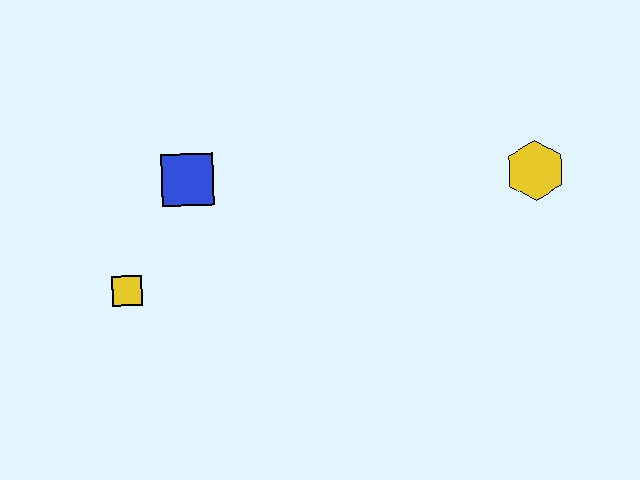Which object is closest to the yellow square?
The blue square is closest to the yellow square.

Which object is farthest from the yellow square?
The yellow hexagon is farthest from the yellow square.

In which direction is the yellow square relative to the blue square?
The yellow square is below the blue square.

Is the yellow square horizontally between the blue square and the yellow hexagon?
No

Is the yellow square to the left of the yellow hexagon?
Yes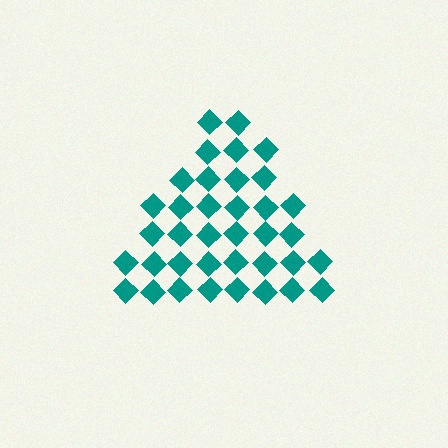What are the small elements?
The small elements are diamonds.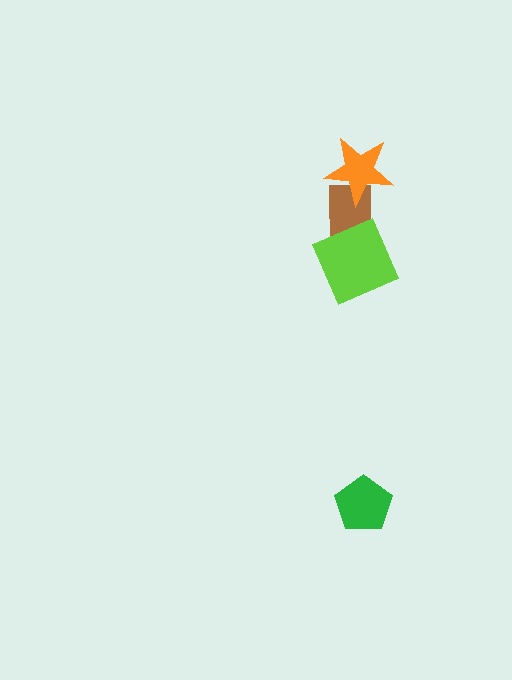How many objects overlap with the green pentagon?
0 objects overlap with the green pentagon.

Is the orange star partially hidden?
No, no other shape covers it.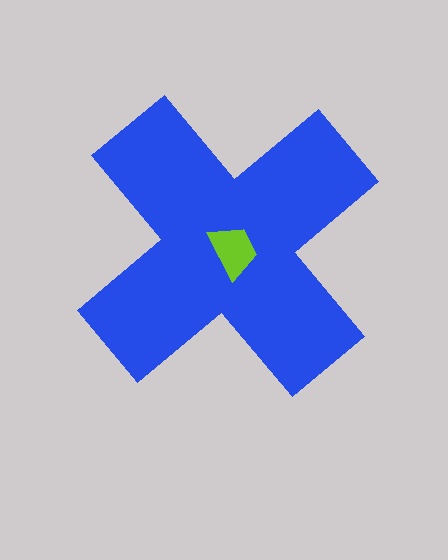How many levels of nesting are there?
2.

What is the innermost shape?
The lime trapezoid.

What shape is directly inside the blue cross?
The lime trapezoid.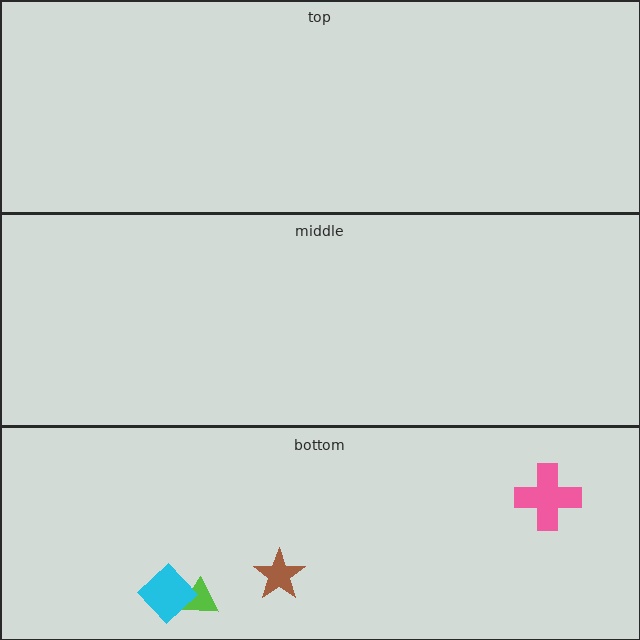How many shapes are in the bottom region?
4.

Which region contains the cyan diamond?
The bottom region.